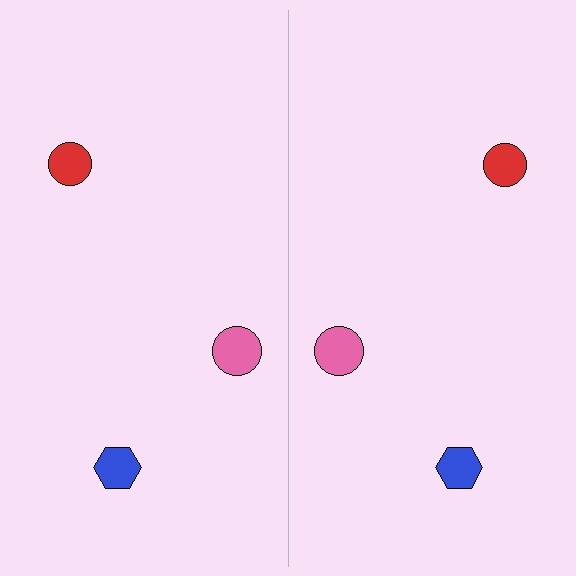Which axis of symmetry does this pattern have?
The pattern has a vertical axis of symmetry running through the center of the image.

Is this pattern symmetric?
Yes, this pattern has bilateral (reflection) symmetry.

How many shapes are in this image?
There are 6 shapes in this image.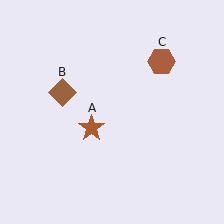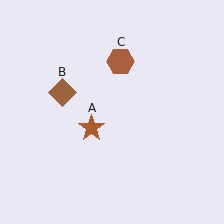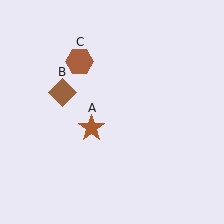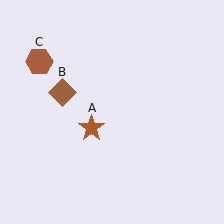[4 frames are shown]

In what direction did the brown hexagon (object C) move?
The brown hexagon (object C) moved left.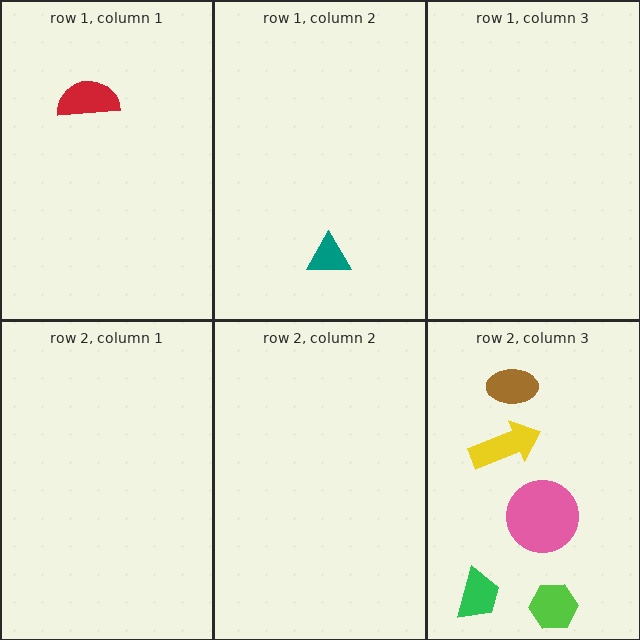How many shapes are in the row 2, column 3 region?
5.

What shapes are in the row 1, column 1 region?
The red semicircle.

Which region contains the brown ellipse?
The row 2, column 3 region.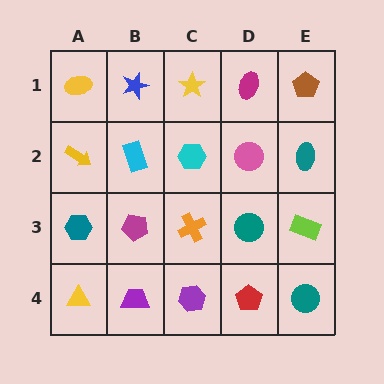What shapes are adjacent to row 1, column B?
A cyan rectangle (row 2, column B), a yellow ellipse (row 1, column A), a yellow star (row 1, column C).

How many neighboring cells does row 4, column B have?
3.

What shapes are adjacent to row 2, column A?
A yellow ellipse (row 1, column A), a teal hexagon (row 3, column A), a cyan rectangle (row 2, column B).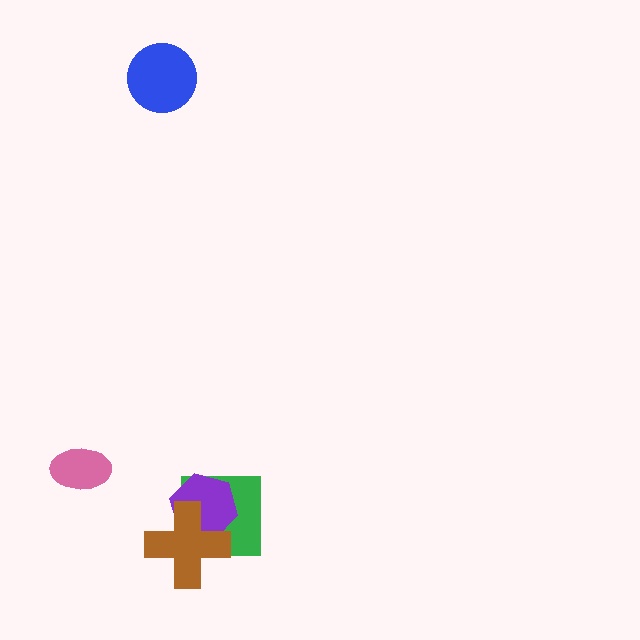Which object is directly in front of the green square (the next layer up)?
The purple hexagon is directly in front of the green square.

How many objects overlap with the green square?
2 objects overlap with the green square.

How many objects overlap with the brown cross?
2 objects overlap with the brown cross.